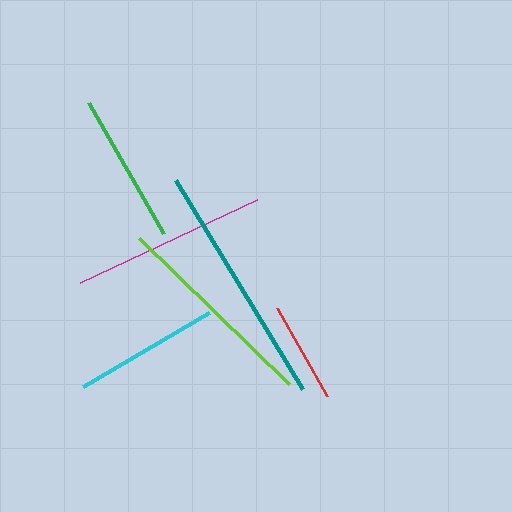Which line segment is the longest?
The teal line is the longest at approximately 245 pixels.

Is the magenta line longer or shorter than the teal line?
The teal line is longer than the magenta line.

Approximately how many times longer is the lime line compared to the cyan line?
The lime line is approximately 1.4 times the length of the cyan line.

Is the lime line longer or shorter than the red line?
The lime line is longer than the red line.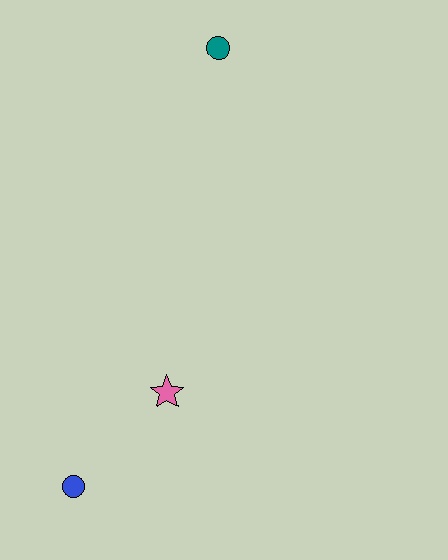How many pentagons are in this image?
There are no pentagons.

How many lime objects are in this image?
There are no lime objects.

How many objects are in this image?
There are 3 objects.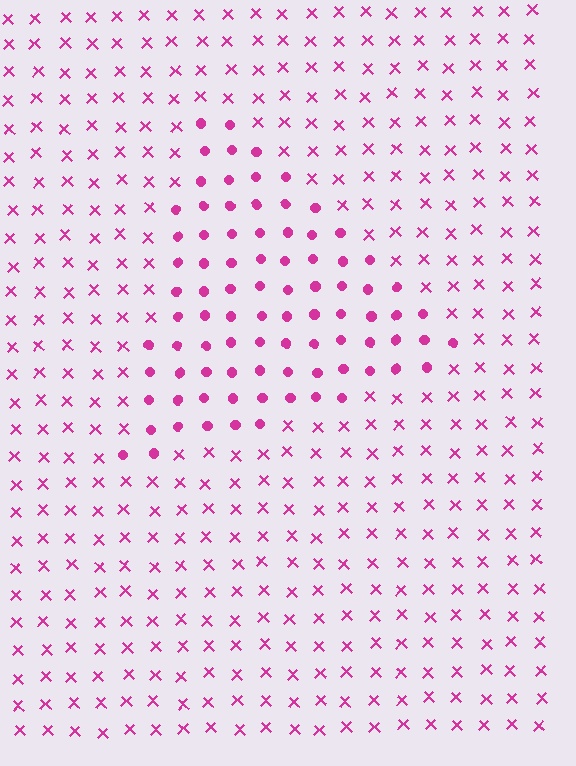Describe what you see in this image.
The image is filled with small magenta elements arranged in a uniform grid. A triangle-shaped region contains circles, while the surrounding area contains X marks. The boundary is defined purely by the change in element shape.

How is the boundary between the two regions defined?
The boundary is defined by a change in element shape: circles inside vs. X marks outside. All elements share the same color and spacing.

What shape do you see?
I see a triangle.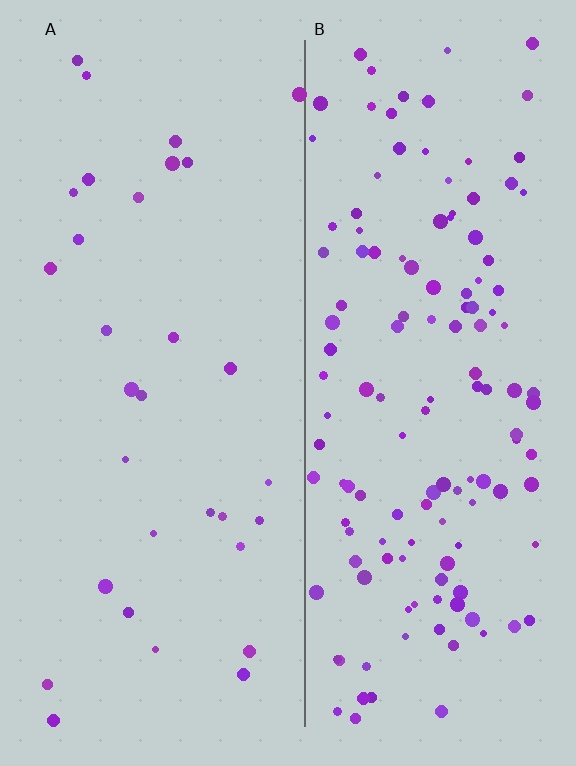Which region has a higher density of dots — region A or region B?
B (the right).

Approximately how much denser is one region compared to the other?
Approximately 4.4× — region B over region A.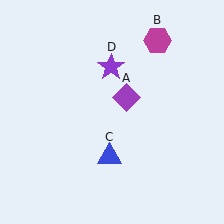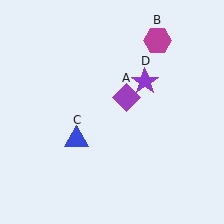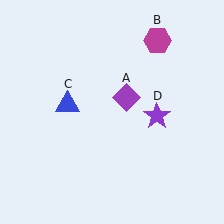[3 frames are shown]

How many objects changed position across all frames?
2 objects changed position: blue triangle (object C), purple star (object D).